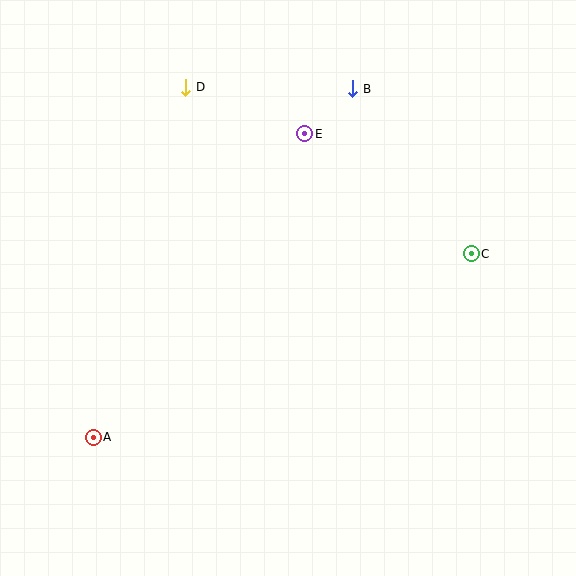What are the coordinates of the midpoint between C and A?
The midpoint between C and A is at (282, 345).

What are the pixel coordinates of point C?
Point C is at (471, 254).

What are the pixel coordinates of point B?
Point B is at (353, 89).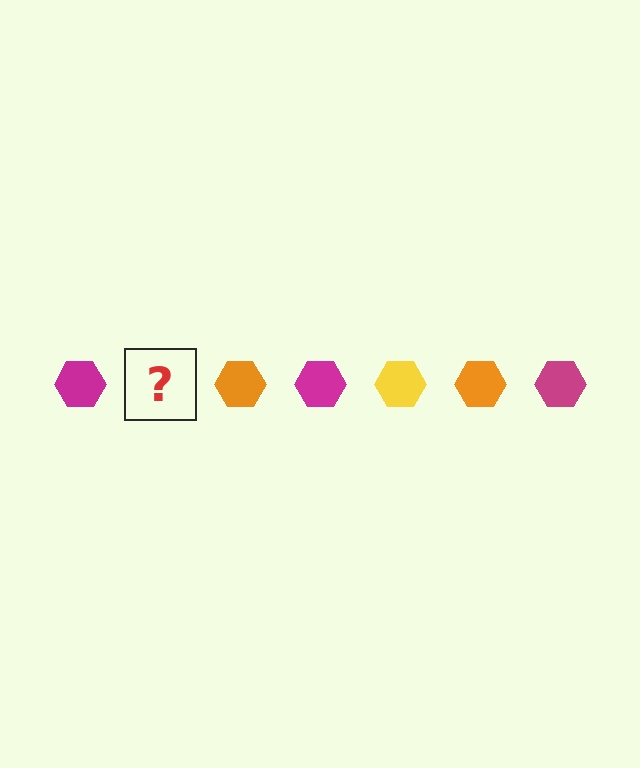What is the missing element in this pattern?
The missing element is a yellow hexagon.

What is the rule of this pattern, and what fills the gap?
The rule is that the pattern cycles through magenta, yellow, orange hexagons. The gap should be filled with a yellow hexagon.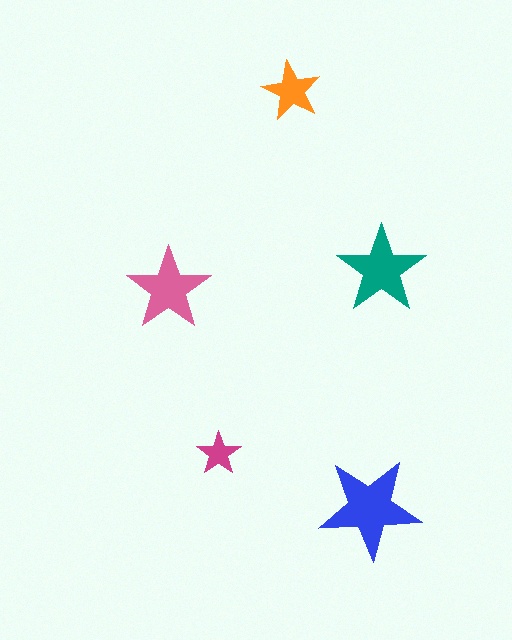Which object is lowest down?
The blue star is bottommost.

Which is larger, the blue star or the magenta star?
The blue one.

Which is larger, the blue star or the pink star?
The blue one.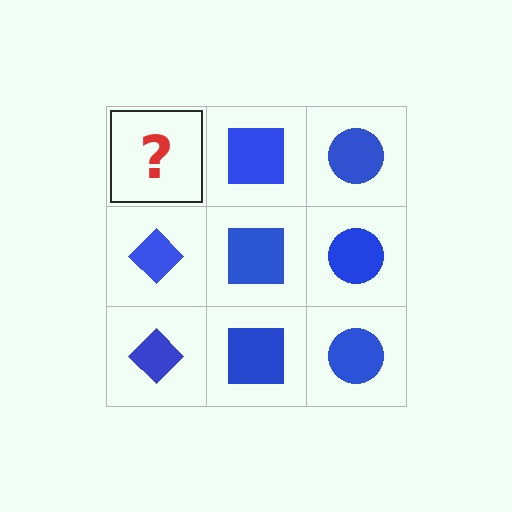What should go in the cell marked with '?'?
The missing cell should contain a blue diamond.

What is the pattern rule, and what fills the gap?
The rule is that each column has a consistent shape. The gap should be filled with a blue diamond.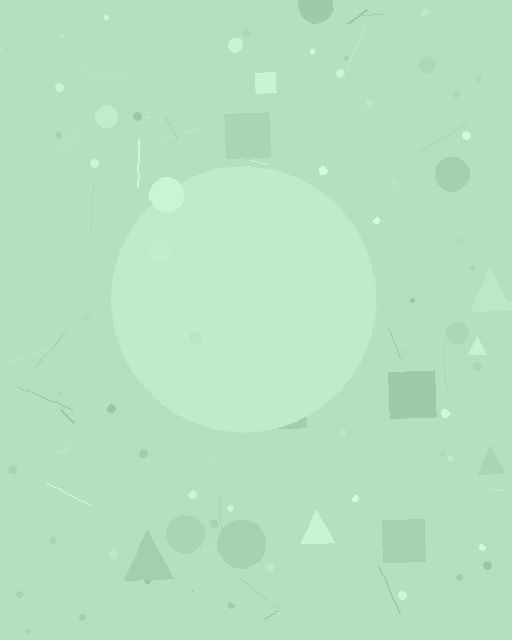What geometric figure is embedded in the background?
A circle is embedded in the background.